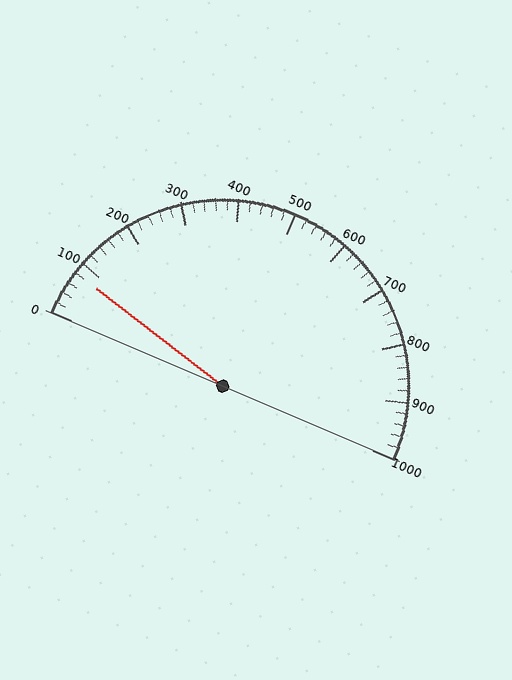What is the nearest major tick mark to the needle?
The nearest major tick mark is 100.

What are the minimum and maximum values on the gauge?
The gauge ranges from 0 to 1000.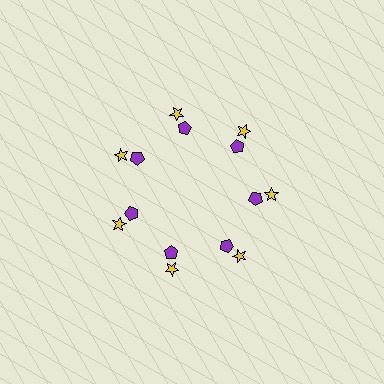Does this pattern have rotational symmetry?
Yes, this pattern has 7-fold rotational symmetry. It looks the same after rotating 51 degrees around the center.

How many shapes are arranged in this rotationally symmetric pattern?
There are 14 shapes, arranged in 7 groups of 2.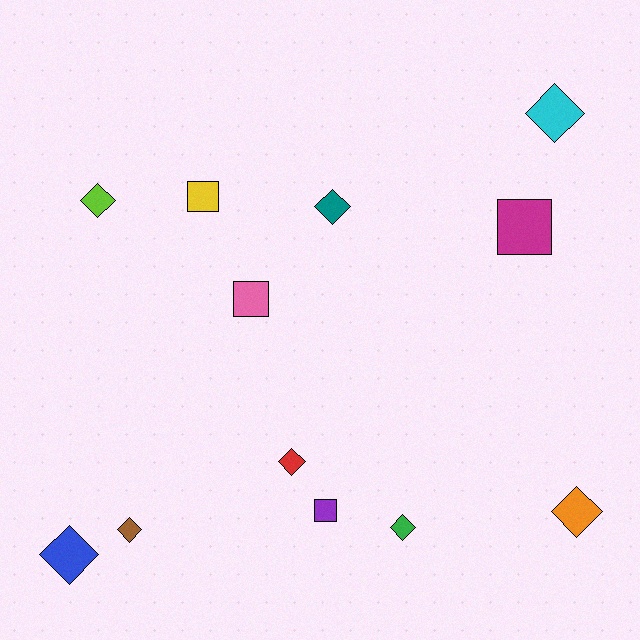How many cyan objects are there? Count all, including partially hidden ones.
There is 1 cyan object.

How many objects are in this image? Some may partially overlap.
There are 12 objects.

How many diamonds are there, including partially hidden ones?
There are 8 diamonds.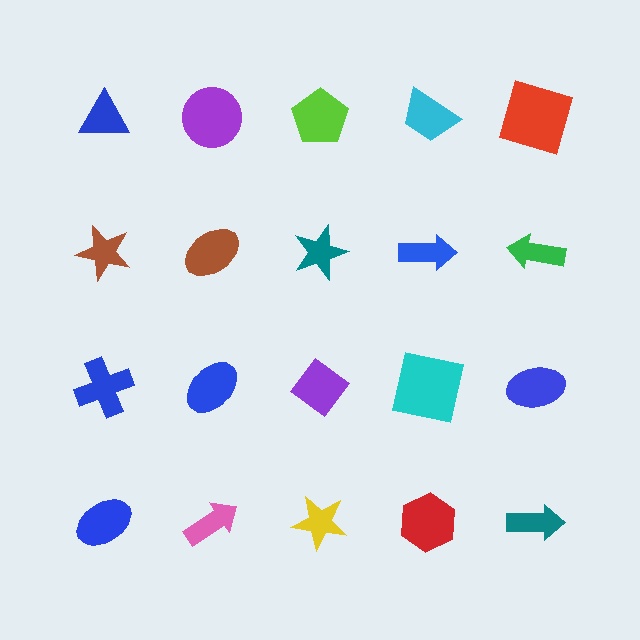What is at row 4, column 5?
A teal arrow.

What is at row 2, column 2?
A brown ellipse.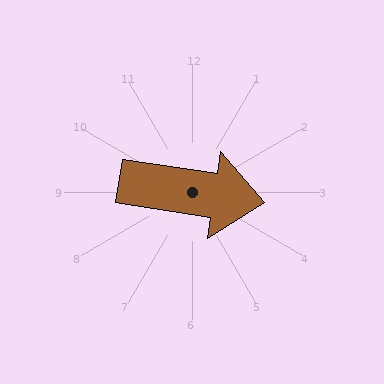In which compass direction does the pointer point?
East.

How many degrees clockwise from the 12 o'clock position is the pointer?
Approximately 99 degrees.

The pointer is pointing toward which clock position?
Roughly 3 o'clock.